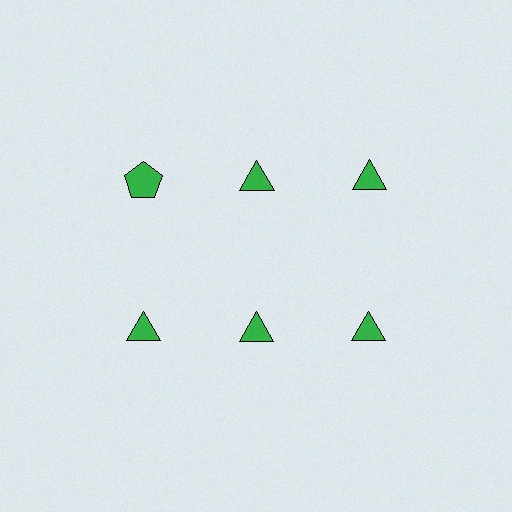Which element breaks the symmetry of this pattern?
The green pentagon in the top row, leftmost column breaks the symmetry. All other shapes are green triangles.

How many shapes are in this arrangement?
There are 6 shapes arranged in a grid pattern.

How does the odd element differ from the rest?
It has a different shape: pentagon instead of triangle.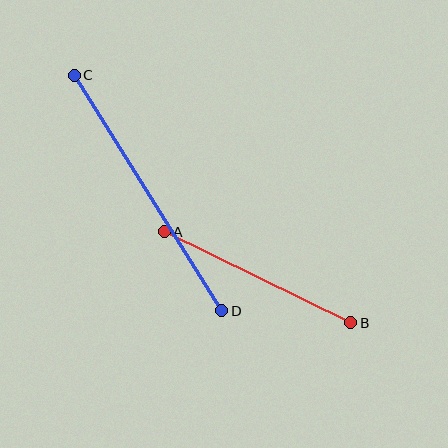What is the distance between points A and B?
The distance is approximately 208 pixels.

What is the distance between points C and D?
The distance is approximately 278 pixels.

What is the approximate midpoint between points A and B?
The midpoint is at approximately (257, 277) pixels.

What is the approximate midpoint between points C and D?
The midpoint is at approximately (148, 193) pixels.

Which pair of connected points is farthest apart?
Points C and D are farthest apart.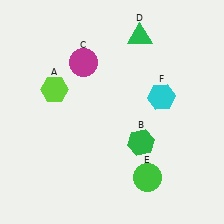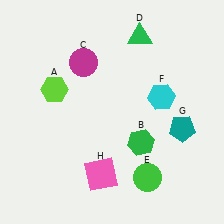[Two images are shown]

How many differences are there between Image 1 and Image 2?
There are 2 differences between the two images.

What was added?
A teal pentagon (G), a pink square (H) were added in Image 2.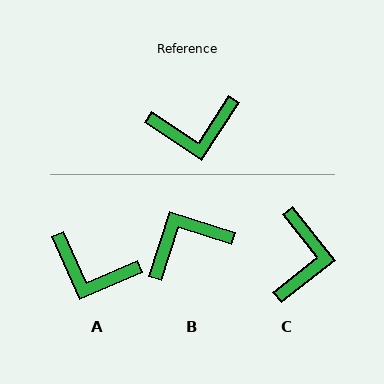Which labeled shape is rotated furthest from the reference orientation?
B, about 164 degrees away.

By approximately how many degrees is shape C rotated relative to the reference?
Approximately 72 degrees counter-clockwise.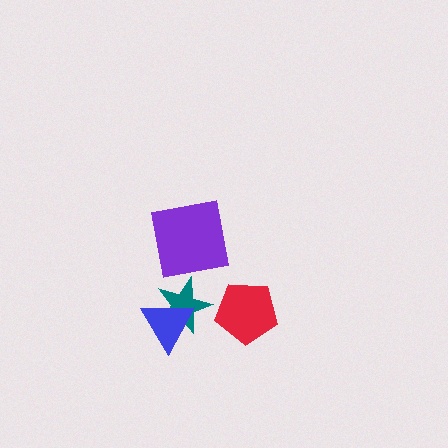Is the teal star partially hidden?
Yes, it is partially covered by another shape.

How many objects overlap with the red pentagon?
0 objects overlap with the red pentagon.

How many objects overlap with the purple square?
0 objects overlap with the purple square.